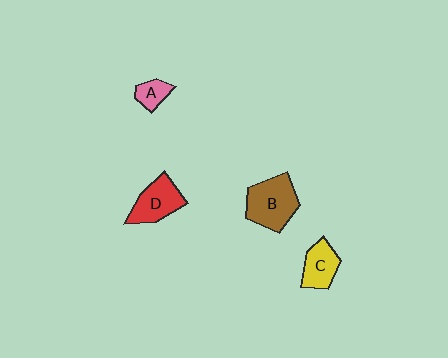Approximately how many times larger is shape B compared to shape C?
Approximately 1.6 times.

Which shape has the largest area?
Shape B (brown).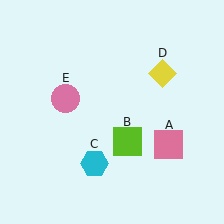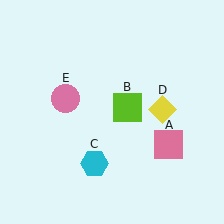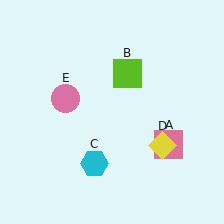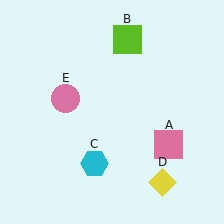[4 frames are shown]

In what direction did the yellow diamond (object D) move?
The yellow diamond (object D) moved down.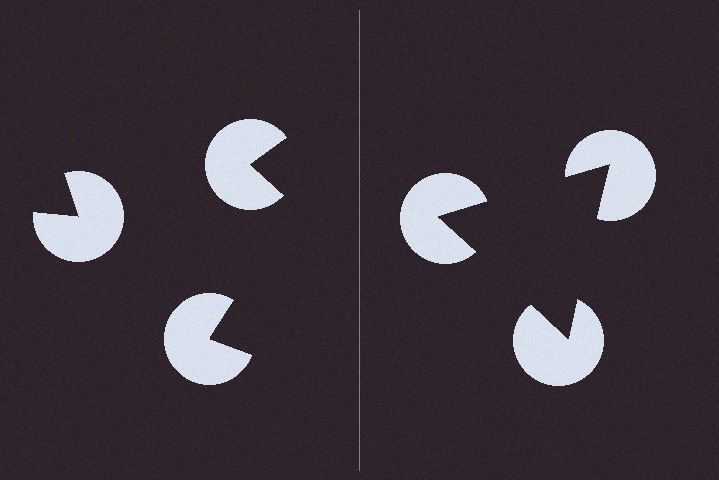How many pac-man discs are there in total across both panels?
6 — 3 on each side.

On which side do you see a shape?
An illusory triangle appears on the right side. On the left side the wedge cuts are rotated, so no coherent shape forms.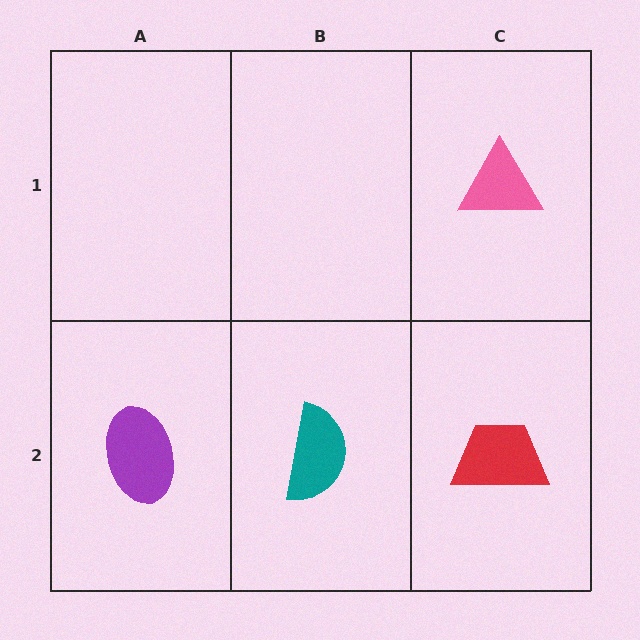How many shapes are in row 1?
1 shape.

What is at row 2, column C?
A red trapezoid.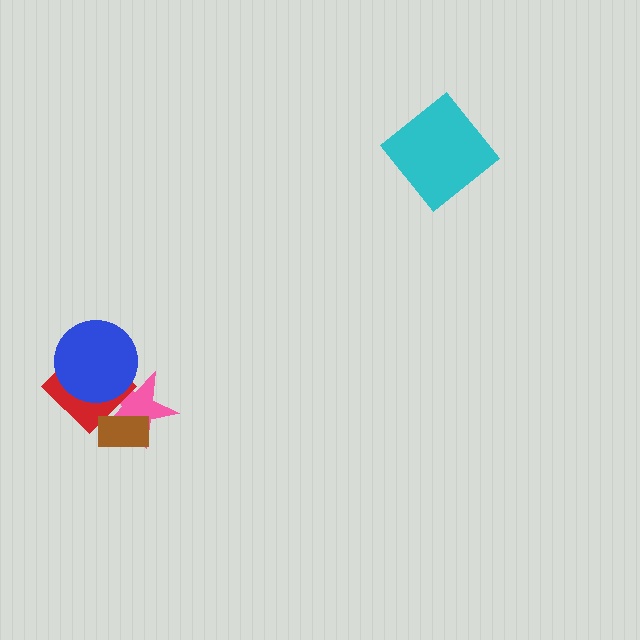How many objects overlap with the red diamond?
3 objects overlap with the red diamond.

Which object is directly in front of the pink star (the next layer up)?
The red diamond is directly in front of the pink star.